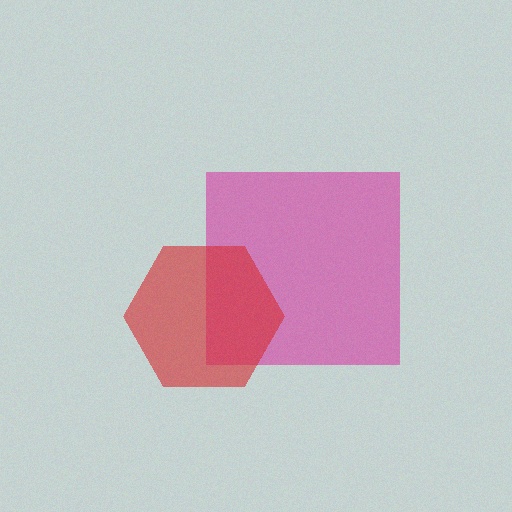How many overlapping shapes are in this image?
There are 2 overlapping shapes in the image.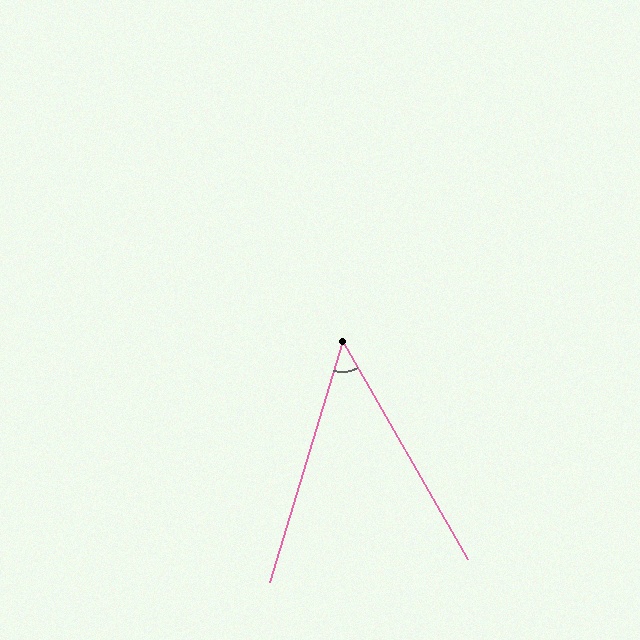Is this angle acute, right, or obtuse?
It is acute.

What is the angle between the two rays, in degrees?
Approximately 47 degrees.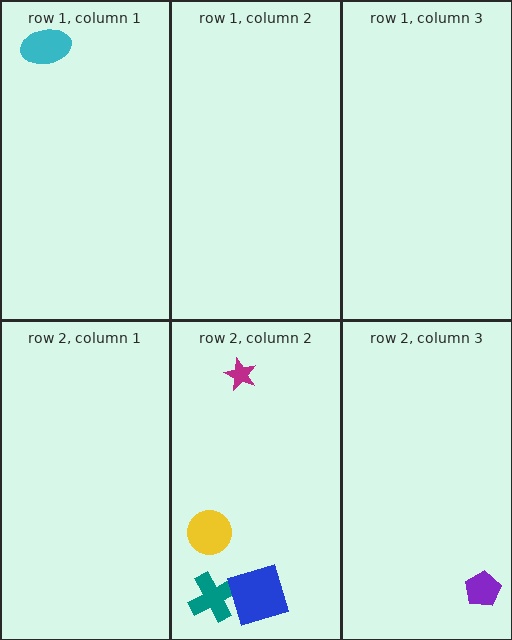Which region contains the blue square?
The row 2, column 2 region.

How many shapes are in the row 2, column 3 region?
1.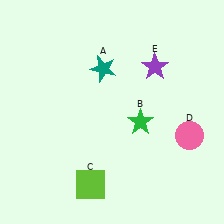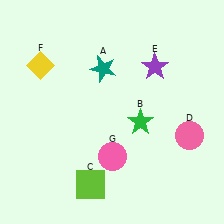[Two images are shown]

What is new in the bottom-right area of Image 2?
A pink circle (G) was added in the bottom-right area of Image 2.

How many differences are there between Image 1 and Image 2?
There are 2 differences between the two images.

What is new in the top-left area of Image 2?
A yellow diamond (F) was added in the top-left area of Image 2.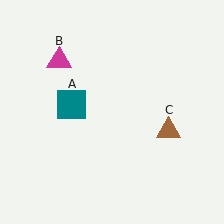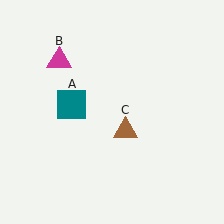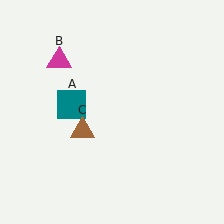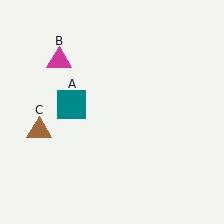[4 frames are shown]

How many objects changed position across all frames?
1 object changed position: brown triangle (object C).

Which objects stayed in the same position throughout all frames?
Teal square (object A) and magenta triangle (object B) remained stationary.